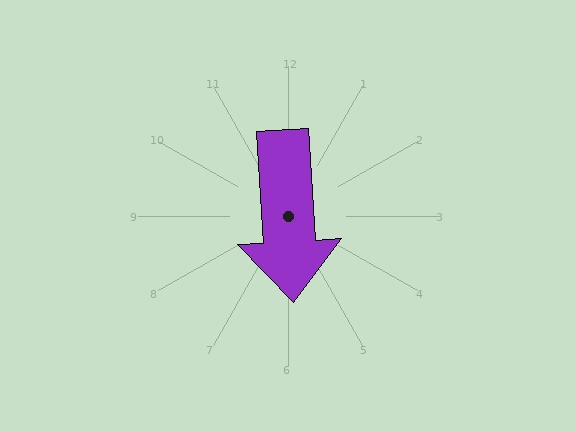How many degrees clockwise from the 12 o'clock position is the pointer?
Approximately 177 degrees.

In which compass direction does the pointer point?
South.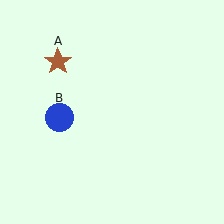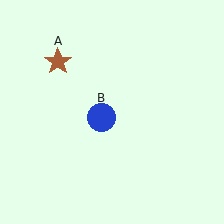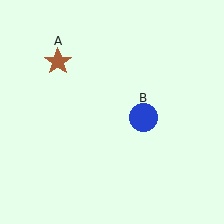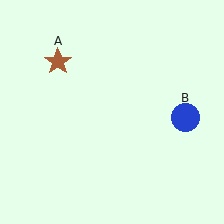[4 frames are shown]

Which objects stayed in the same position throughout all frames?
Brown star (object A) remained stationary.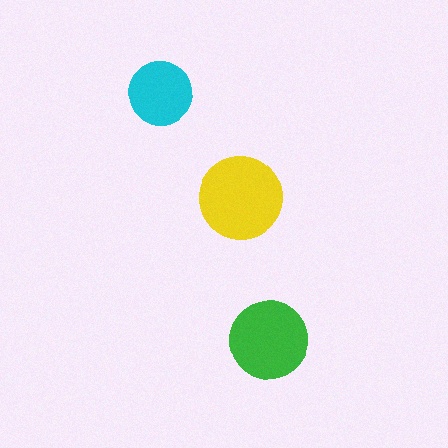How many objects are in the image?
There are 3 objects in the image.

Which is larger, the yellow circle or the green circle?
The yellow one.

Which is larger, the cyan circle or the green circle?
The green one.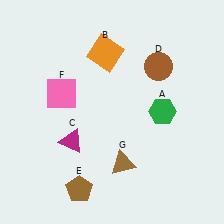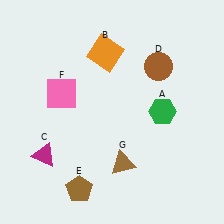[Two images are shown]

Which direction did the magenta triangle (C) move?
The magenta triangle (C) moved left.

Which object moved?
The magenta triangle (C) moved left.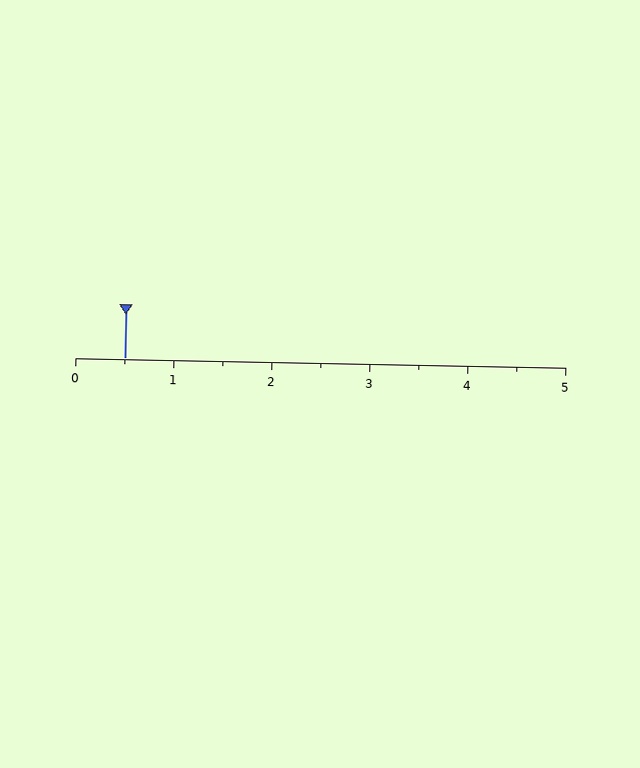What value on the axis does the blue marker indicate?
The marker indicates approximately 0.5.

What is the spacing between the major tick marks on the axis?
The major ticks are spaced 1 apart.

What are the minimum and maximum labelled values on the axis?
The axis runs from 0 to 5.